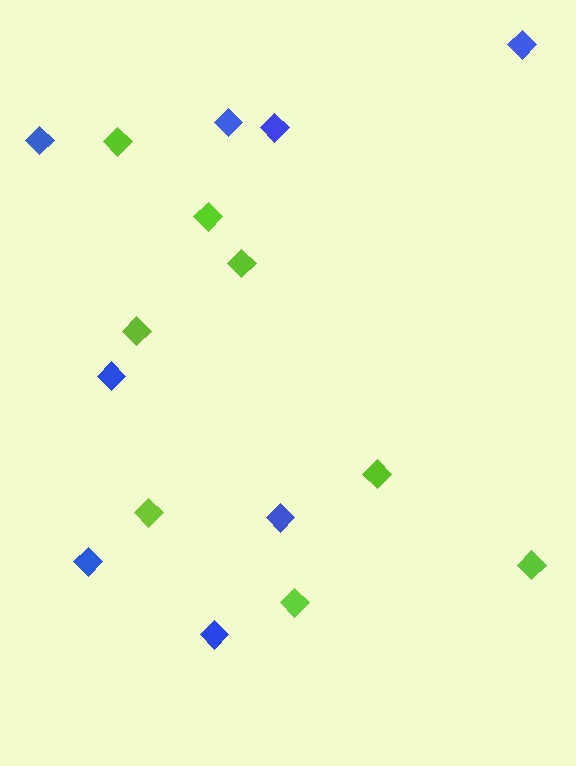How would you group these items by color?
There are 2 groups: one group of blue diamonds (8) and one group of lime diamonds (8).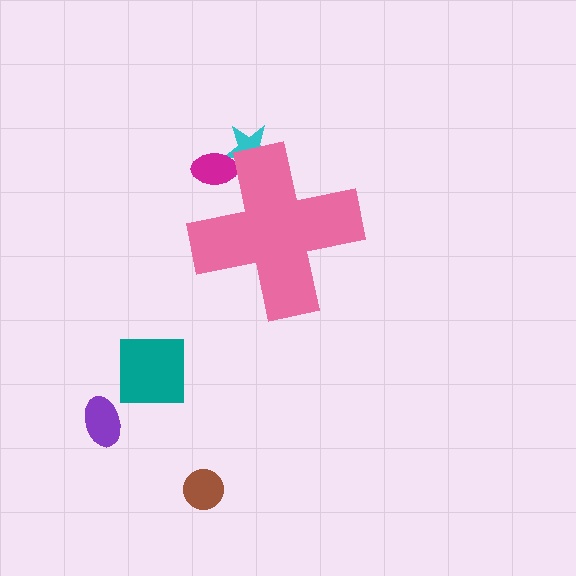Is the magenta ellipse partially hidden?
Yes, the magenta ellipse is partially hidden behind the pink cross.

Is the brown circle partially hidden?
No, the brown circle is fully visible.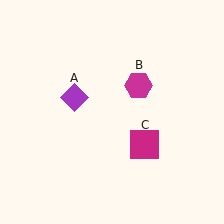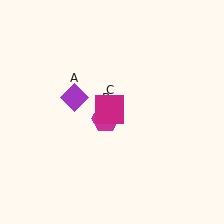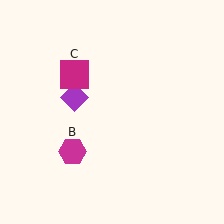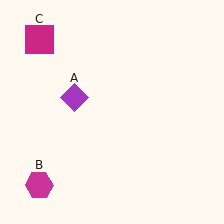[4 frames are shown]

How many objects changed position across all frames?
2 objects changed position: magenta hexagon (object B), magenta square (object C).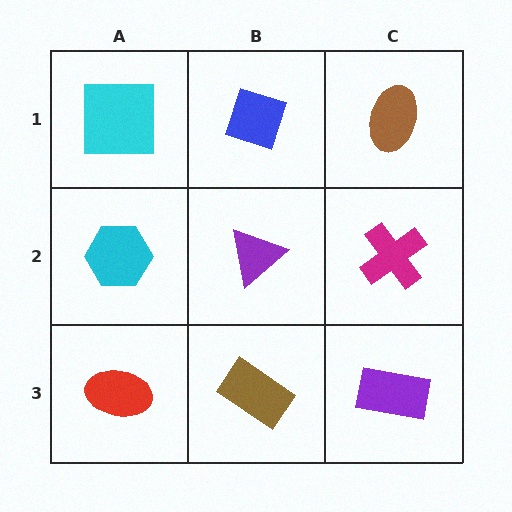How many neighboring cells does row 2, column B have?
4.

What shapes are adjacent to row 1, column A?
A cyan hexagon (row 2, column A), a blue diamond (row 1, column B).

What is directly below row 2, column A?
A red ellipse.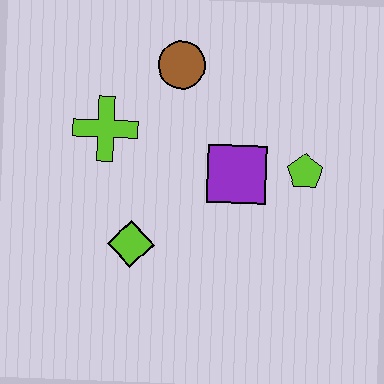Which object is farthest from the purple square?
The lime cross is farthest from the purple square.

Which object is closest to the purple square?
The lime pentagon is closest to the purple square.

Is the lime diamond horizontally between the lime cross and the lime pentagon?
Yes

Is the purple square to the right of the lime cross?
Yes